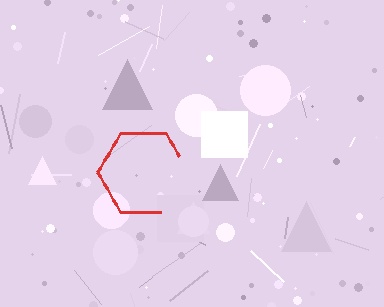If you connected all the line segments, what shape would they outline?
They would outline a hexagon.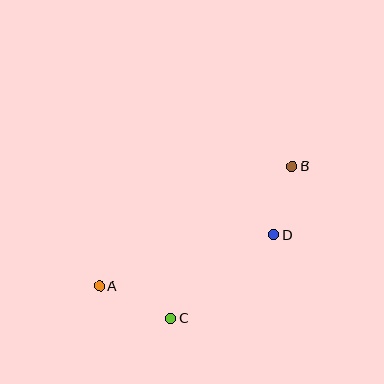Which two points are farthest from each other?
Points A and B are farthest from each other.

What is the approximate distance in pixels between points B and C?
The distance between B and C is approximately 195 pixels.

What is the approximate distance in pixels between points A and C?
The distance between A and C is approximately 78 pixels.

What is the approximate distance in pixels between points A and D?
The distance between A and D is approximately 182 pixels.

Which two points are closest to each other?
Points B and D are closest to each other.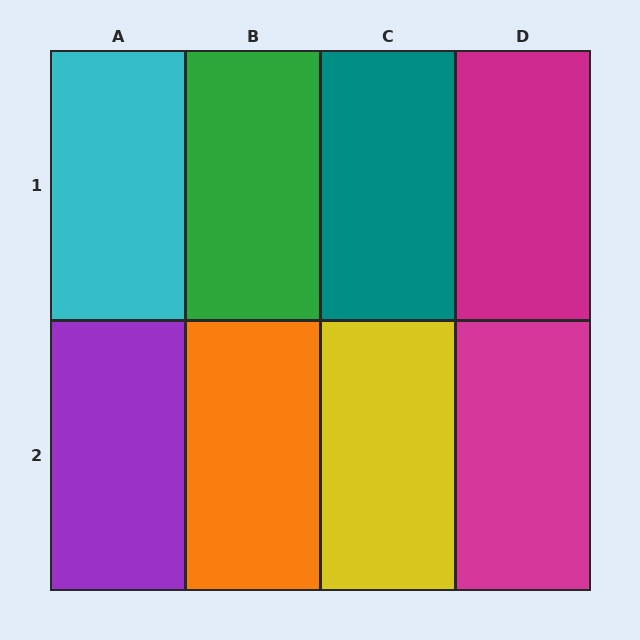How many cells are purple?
1 cell is purple.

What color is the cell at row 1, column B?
Green.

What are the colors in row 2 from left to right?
Purple, orange, yellow, magenta.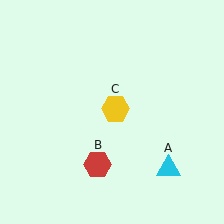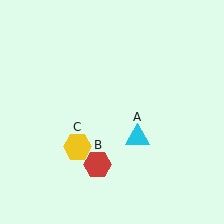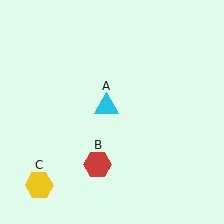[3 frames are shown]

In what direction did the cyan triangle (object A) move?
The cyan triangle (object A) moved up and to the left.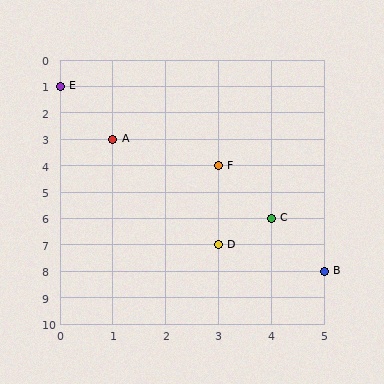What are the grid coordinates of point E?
Point E is at grid coordinates (0, 1).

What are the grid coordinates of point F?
Point F is at grid coordinates (3, 4).